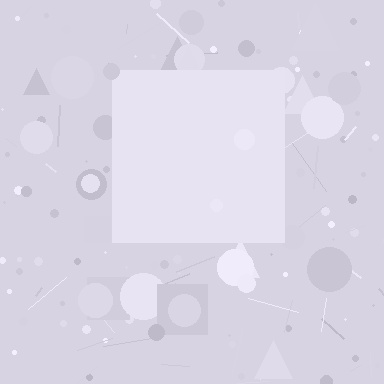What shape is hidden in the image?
A square is hidden in the image.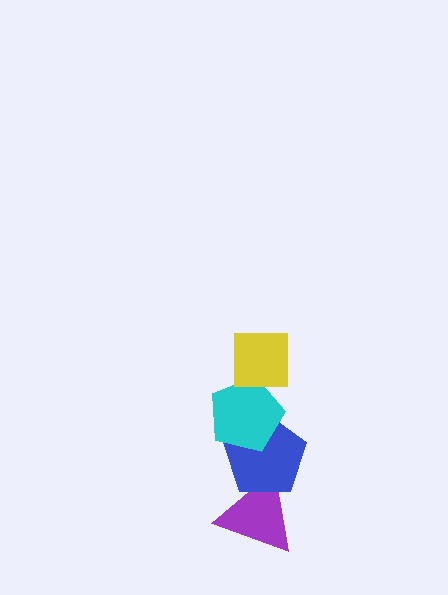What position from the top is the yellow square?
The yellow square is 1st from the top.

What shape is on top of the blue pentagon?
The cyan pentagon is on top of the blue pentagon.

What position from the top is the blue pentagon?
The blue pentagon is 3rd from the top.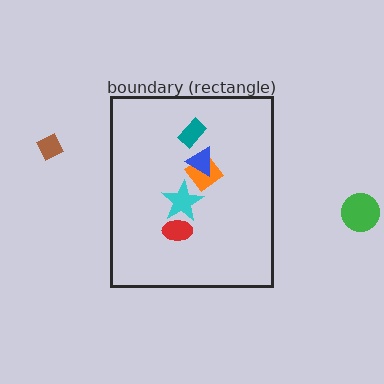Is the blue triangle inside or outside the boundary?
Inside.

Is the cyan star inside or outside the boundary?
Inside.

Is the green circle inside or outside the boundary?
Outside.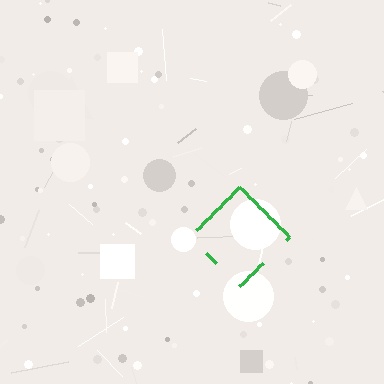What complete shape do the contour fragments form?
The contour fragments form a diamond.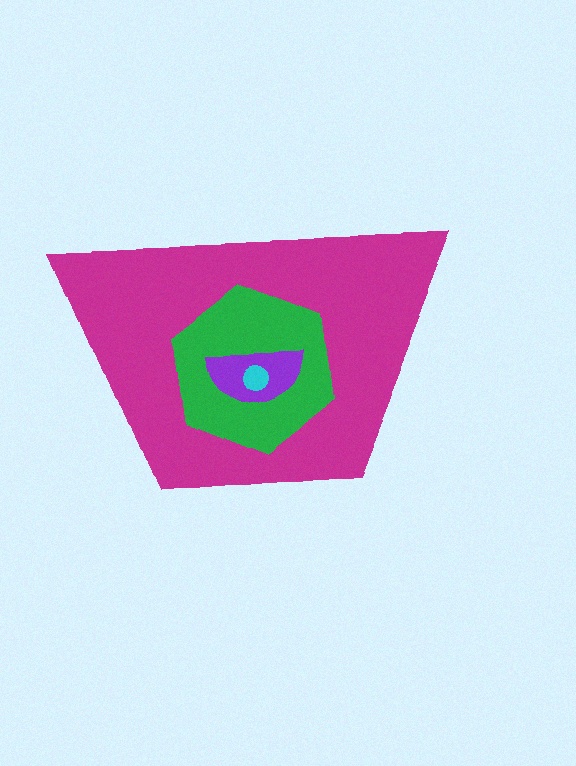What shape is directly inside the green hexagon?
The purple semicircle.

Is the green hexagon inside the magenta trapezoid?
Yes.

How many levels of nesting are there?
4.